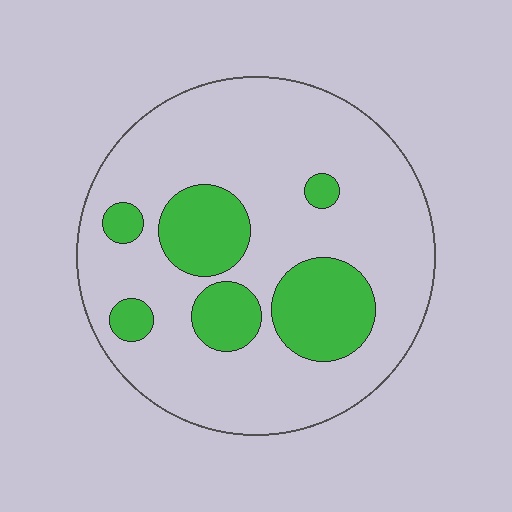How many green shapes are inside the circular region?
6.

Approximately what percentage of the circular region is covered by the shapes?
Approximately 25%.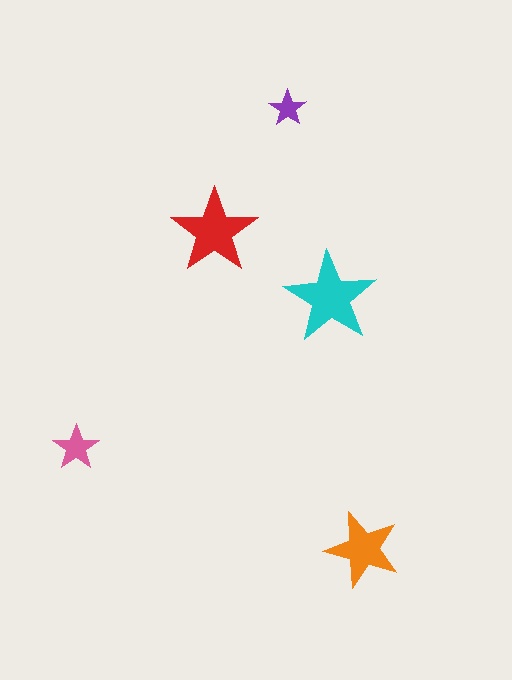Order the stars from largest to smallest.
the cyan one, the red one, the orange one, the pink one, the purple one.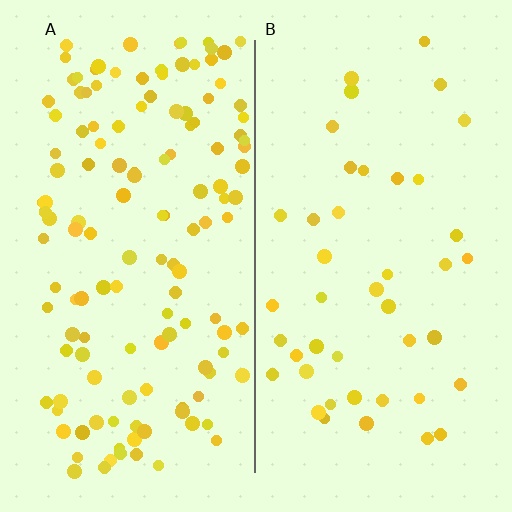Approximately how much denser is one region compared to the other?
Approximately 3.2× — region A over region B.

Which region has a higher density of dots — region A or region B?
A (the left).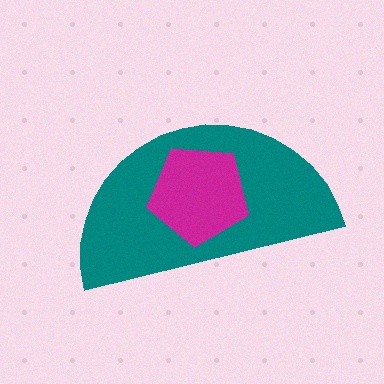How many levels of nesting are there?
2.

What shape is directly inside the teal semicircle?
The magenta pentagon.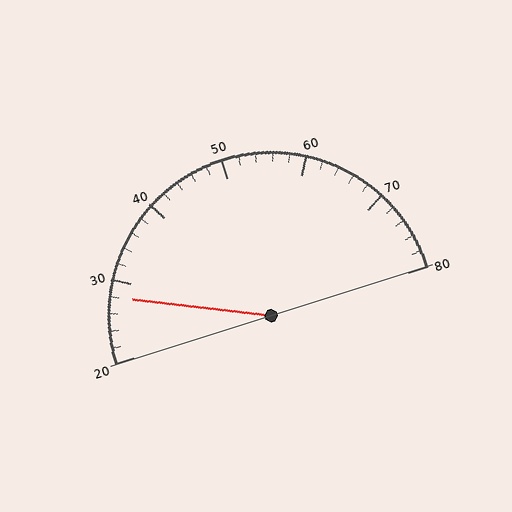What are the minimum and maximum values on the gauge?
The gauge ranges from 20 to 80.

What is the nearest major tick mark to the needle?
The nearest major tick mark is 30.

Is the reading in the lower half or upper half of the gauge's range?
The reading is in the lower half of the range (20 to 80).